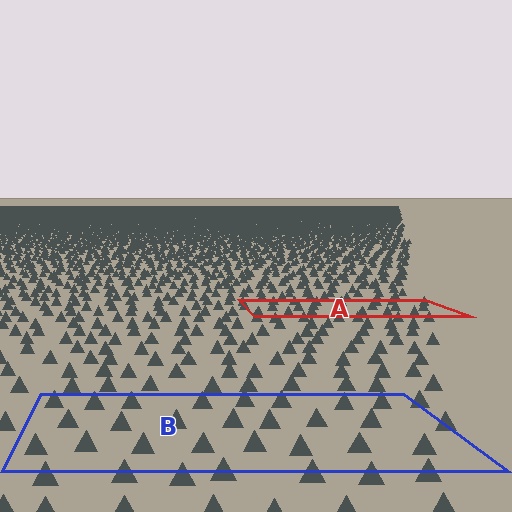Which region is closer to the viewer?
Region B is closer. The texture elements there are larger and more spread out.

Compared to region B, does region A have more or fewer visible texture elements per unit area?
Region A has more texture elements per unit area — they are packed more densely because it is farther away.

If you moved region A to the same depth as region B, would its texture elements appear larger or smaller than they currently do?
They would appear larger. At a closer depth, the same texture elements are projected at a bigger on-screen size.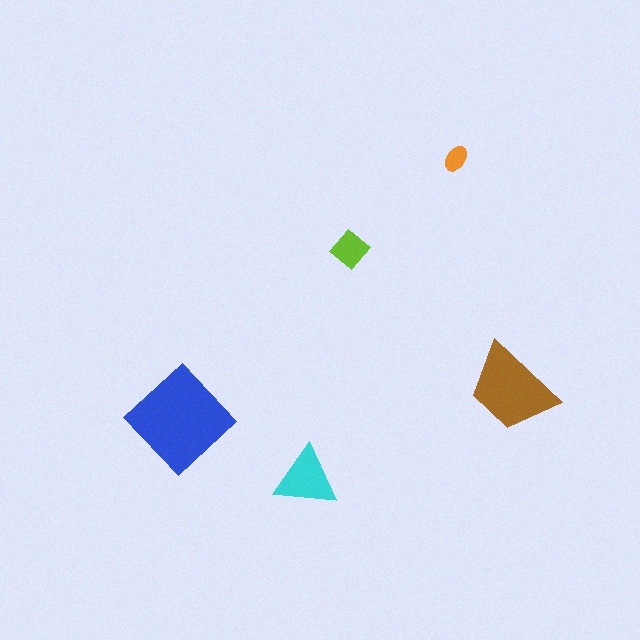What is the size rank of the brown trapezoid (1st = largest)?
2nd.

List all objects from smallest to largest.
The orange ellipse, the lime diamond, the cyan triangle, the brown trapezoid, the blue diamond.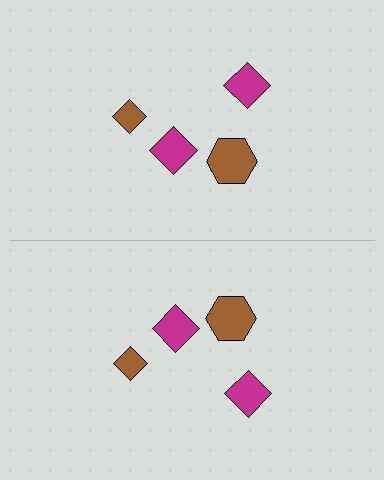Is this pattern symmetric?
Yes, this pattern has bilateral (reflection) symmetry.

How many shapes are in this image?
There are 8 shapes in this image.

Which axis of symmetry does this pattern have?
The pattern has a horizontal axis of symmetry running through the center of the image.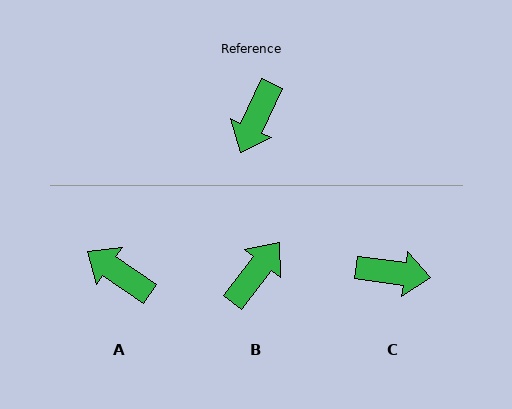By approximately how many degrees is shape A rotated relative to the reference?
Approximately 100 degrees clockwise.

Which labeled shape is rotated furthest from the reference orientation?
B, about 167 degrees away.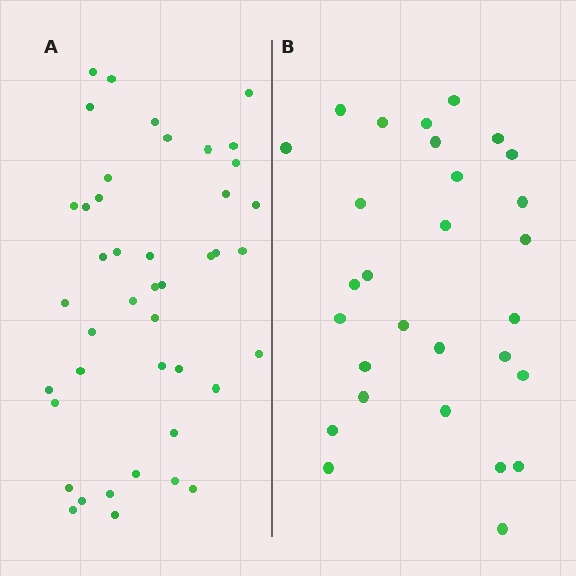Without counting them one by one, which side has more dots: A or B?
Region A (the left region) has more dots.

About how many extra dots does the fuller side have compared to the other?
Region A has approximately 15 more dots than region B.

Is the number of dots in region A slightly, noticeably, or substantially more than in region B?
Region A has substantially more. The ratio is roughly 1.5 to 1.